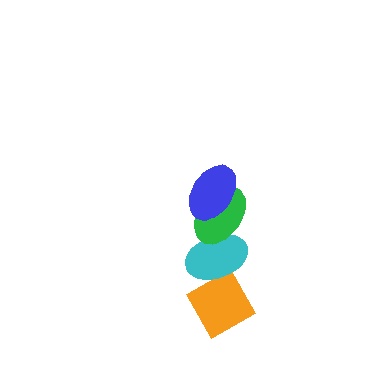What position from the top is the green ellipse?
The green ellipse is 2nd from the top.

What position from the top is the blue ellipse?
The blue ellipse is 1st from the top.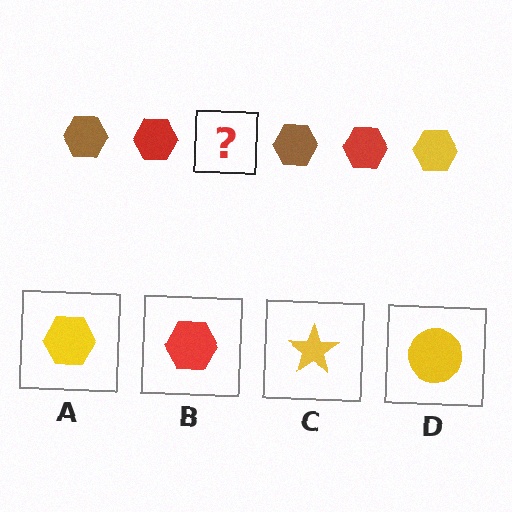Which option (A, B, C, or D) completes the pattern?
A.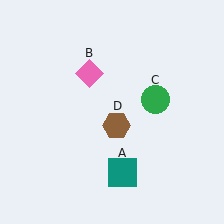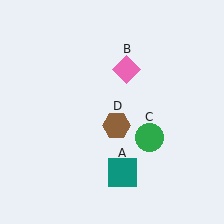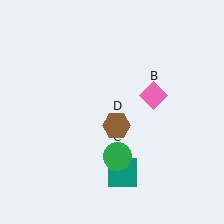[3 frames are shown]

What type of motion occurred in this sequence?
The pink diamond (object B), green circle (object C) rotated clockwise around the center of the scene.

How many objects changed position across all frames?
2 objects changed position: pink diamond (object B), green circle (object C).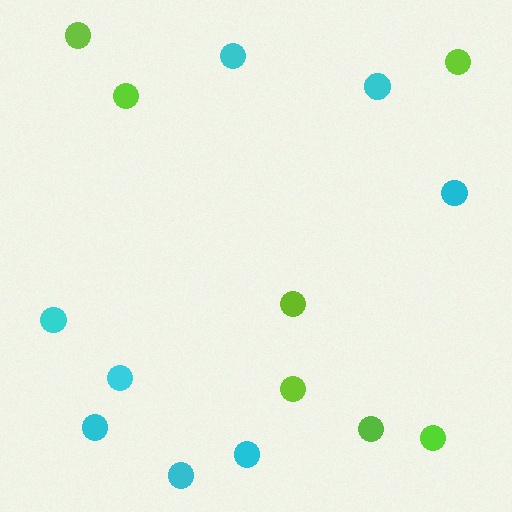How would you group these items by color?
There are 2 groups: one group of lime circles (7) and one group of cyan circles (8).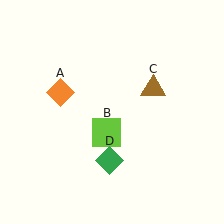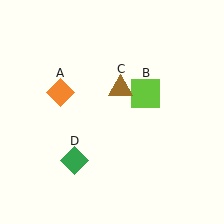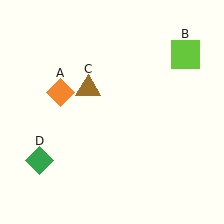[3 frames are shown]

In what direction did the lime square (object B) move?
The lime square (object B) moved up and to the right.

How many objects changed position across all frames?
3 objects changed position: lime square (object B), brown triangle (object C), green diamond (object D).